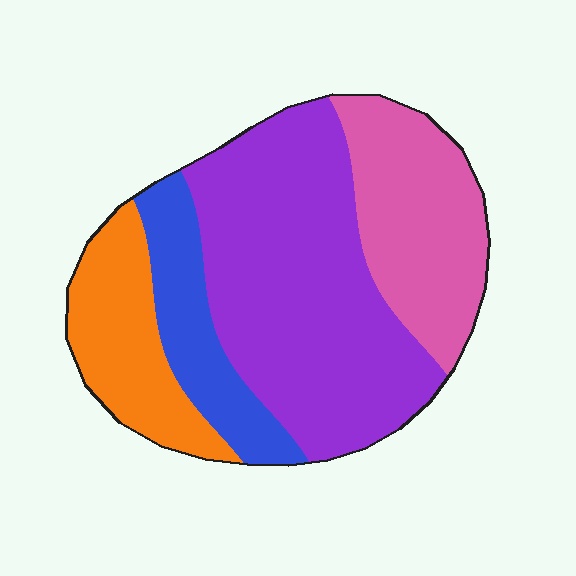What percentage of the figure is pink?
Pink takes up about one quarter (1/4) of the figure.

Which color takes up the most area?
Purple, at roughly 45%.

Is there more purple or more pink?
Purple.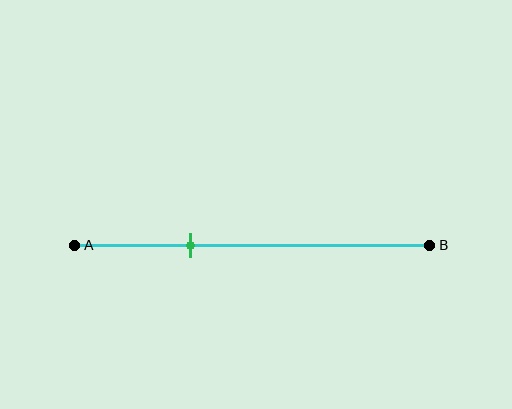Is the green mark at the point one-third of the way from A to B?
Yes, the mark is approximately at the one-third point.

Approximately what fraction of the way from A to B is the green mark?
The green mark is approximately 30% of the way from A to B.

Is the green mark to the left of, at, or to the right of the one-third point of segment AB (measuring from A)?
The green mark is approximately at the one-third point of segment AB.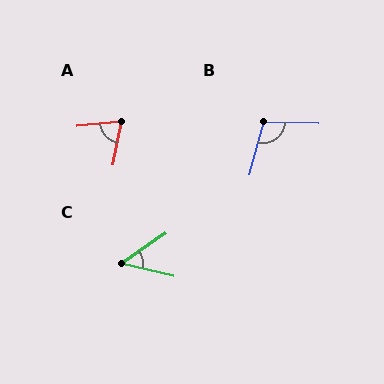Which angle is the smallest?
C, at approximately 47 degrees.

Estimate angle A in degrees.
Approximately 74 degrees.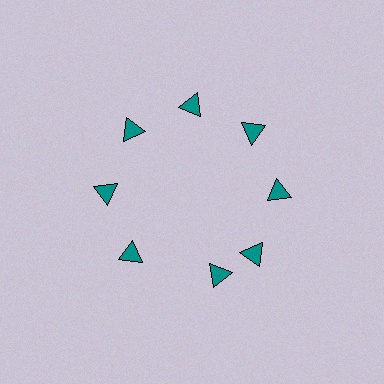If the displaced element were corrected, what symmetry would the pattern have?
It would have 8-fold rotational symmetry — the pattern would map onto itself every 45 degrees.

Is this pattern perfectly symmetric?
No. The 8 teal triangles are arranged in a ring, but one element near the 6 o'clock position is rotated out of alignment along the ring, breaking the 8-fold rotational symmetry.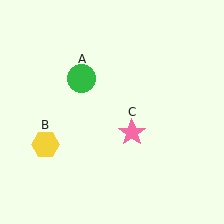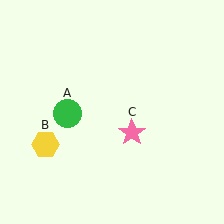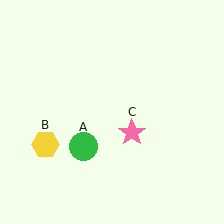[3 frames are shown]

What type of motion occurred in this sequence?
The green circle (object A) rotated counterclockwise around the center of the scene.